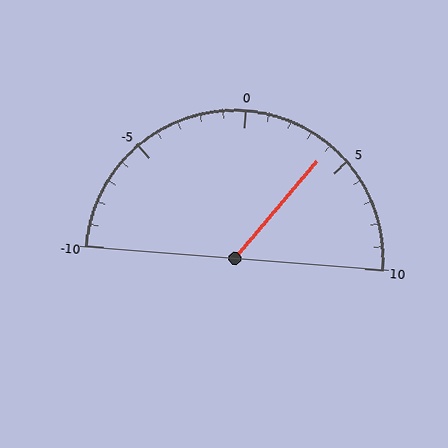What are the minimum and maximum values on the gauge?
The gauge ranges from -10 to 10.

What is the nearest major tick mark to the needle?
The nearest major tick mark is 5.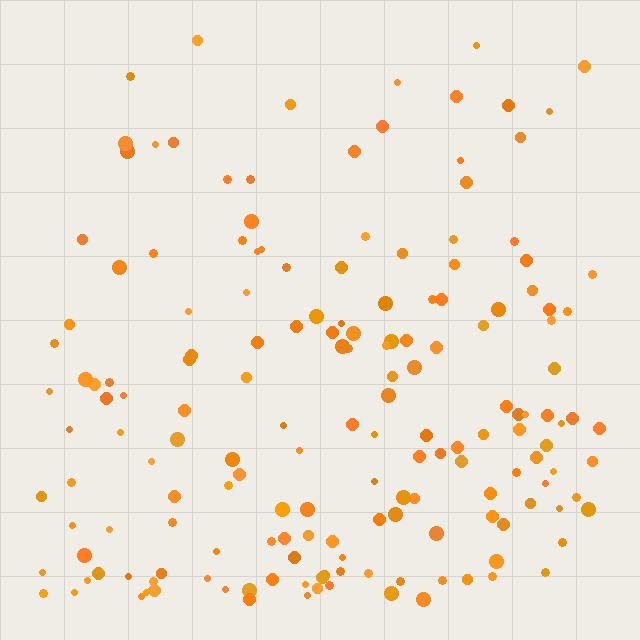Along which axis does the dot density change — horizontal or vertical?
Vertical.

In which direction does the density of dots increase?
From top to bottom, with the bottom side densest.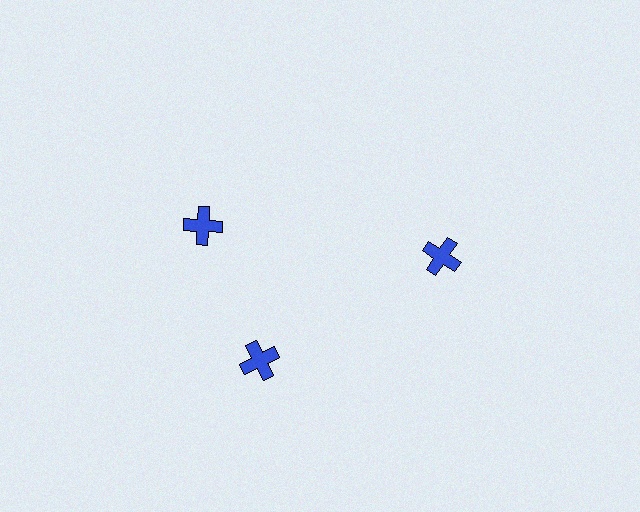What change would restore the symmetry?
The symmetry would be restored by rotating it back into even spacing with its neighbors so that all 3 crosses sit at equal angles and equal distance from the center.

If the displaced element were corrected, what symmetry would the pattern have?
It would have 3-fold rotational symmetry — the pattern would map onto itself every 120 degrees.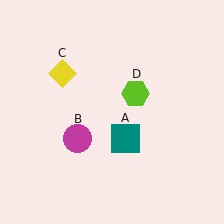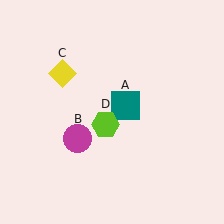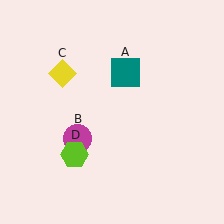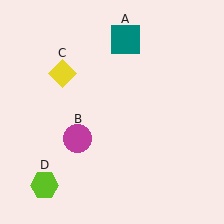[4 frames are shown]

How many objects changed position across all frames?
2 objects changed position: teal square (object A), lime hexagon (object D).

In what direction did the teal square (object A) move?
The teal square (object A) moved up.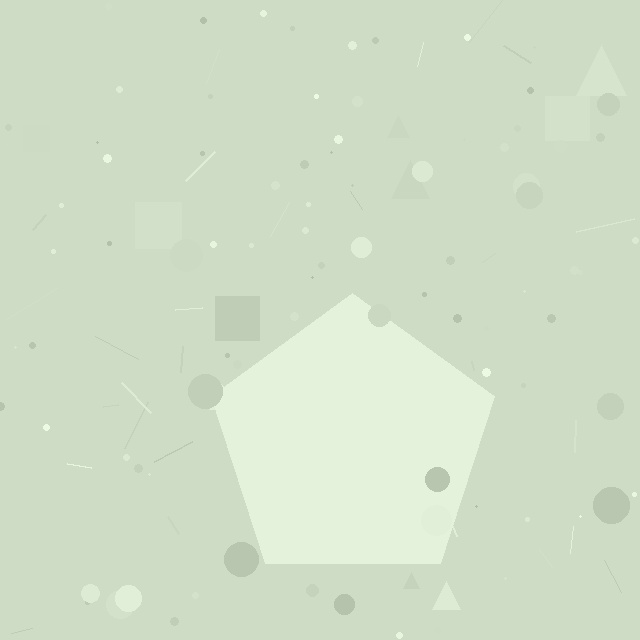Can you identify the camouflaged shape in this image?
The camouflaged shape is a pentagon.